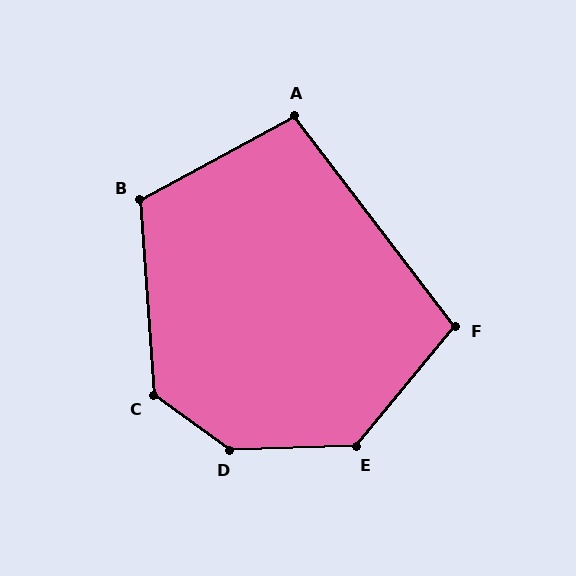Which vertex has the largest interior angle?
D, at approximately 143 degrees.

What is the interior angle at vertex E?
Approximately 132 degrees (obtuse).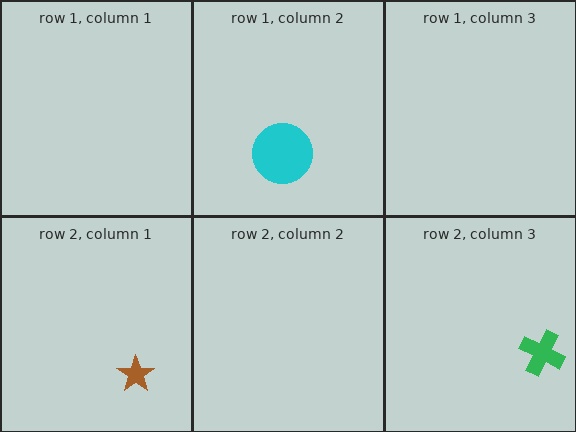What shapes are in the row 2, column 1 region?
The brown star.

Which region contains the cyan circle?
The row 1, column 2 region.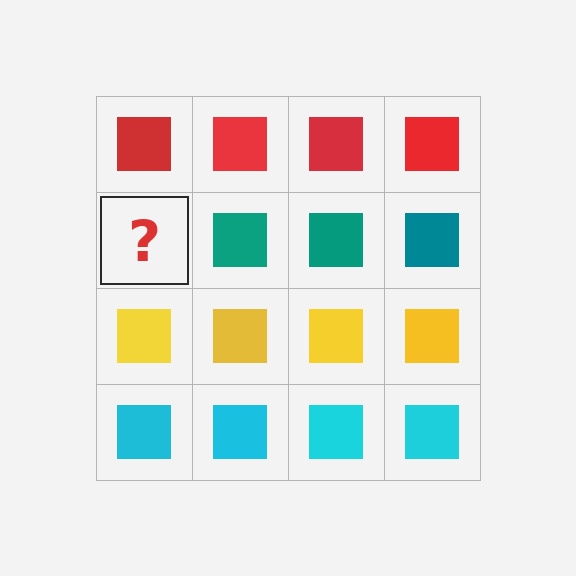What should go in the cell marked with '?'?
The missing cell should contain a teal square.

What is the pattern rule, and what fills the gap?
The rule is that each row has a consistent color. The gap should be filled with a teal square.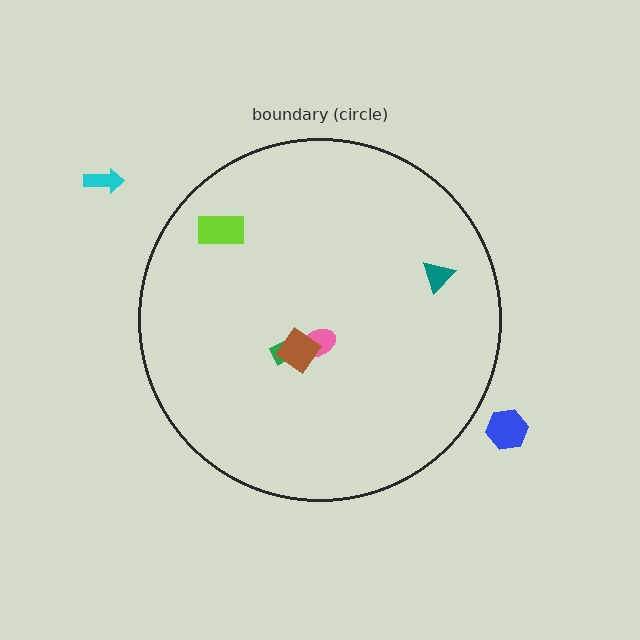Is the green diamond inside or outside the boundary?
Inside.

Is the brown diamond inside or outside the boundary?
Inside.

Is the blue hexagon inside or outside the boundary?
Outside.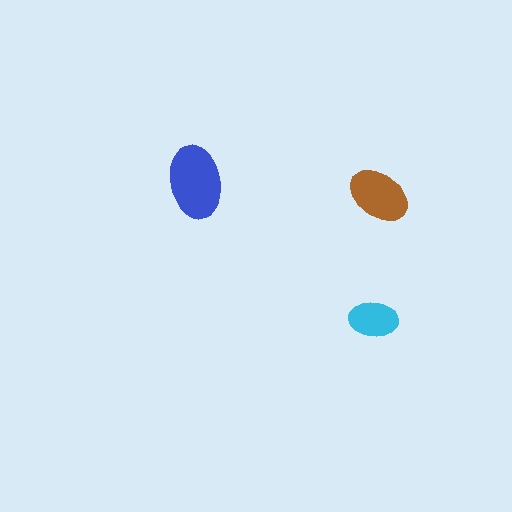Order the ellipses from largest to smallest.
the blue one, the brown one, the cyan one.